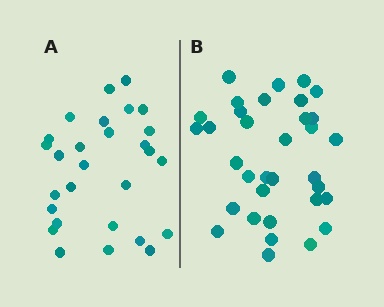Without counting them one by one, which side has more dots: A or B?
Region B (the right region) has more dots.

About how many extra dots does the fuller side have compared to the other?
Region B has about 6 more dots than region A.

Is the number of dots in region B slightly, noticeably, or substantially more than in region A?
Region B has only slightly more — the two regions are fairly close. The ratio is roughly 1.2 to 1.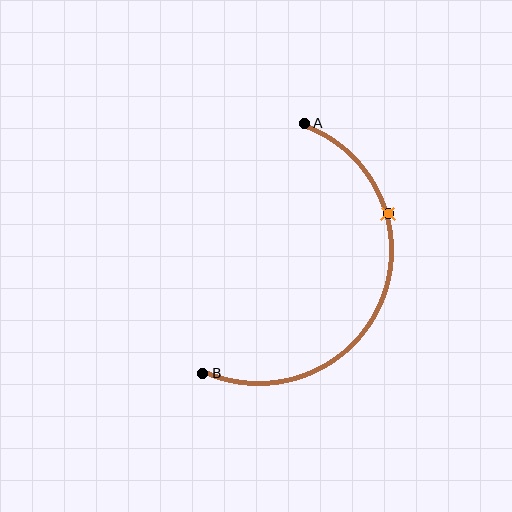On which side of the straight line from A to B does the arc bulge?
The arc bulges to the right of the straight line connecting A and B.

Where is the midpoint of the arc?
The arc midpoint is the point on the curve farthest from the straight line joining A and B. It sits to the right of that line.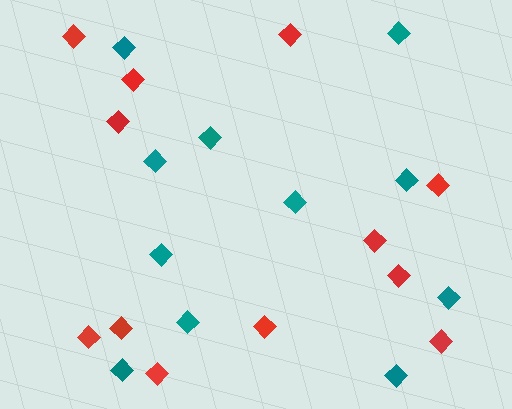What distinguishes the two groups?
There are 2 groups: one group of teal diamonds (11) and one group of red diamonds (12).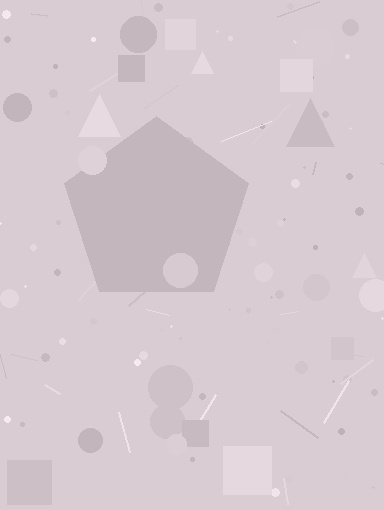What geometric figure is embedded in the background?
A pentagon is embedded in the background.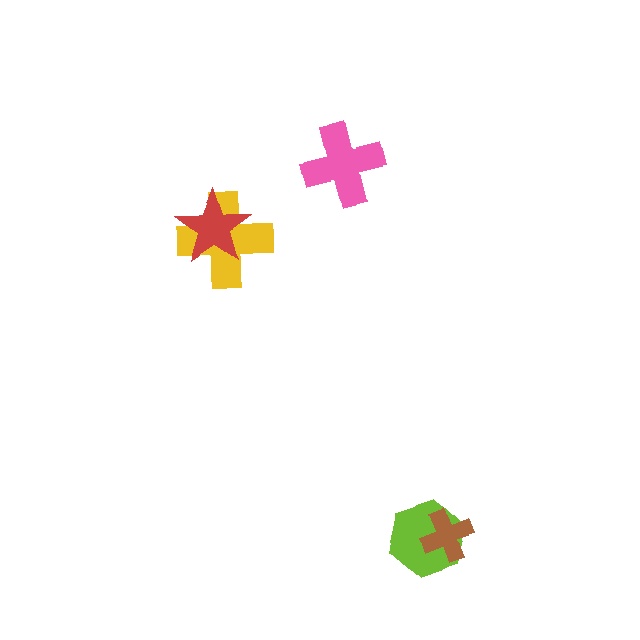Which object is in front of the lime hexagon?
The brown cross is in front of the lime hexagon.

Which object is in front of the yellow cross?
The red star is in front of the yellow cross.